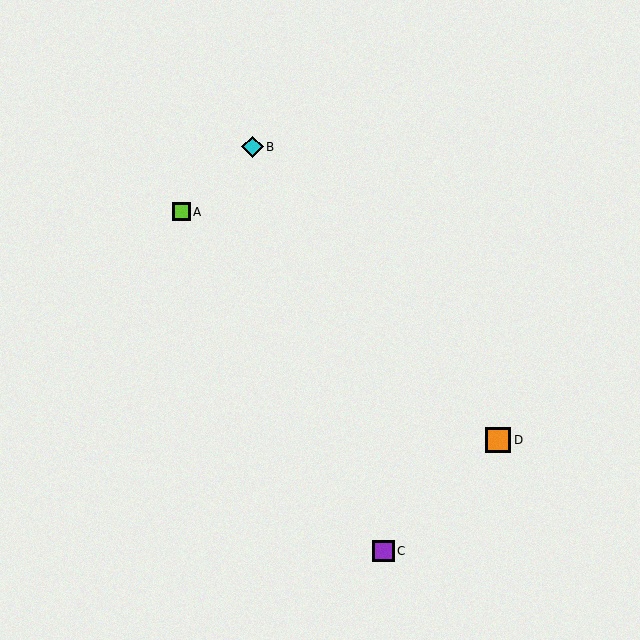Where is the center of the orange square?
The center of the orange square is at (498, 440).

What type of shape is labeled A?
Shape A is a lime square.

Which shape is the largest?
The orange square (labeled D) is the largest.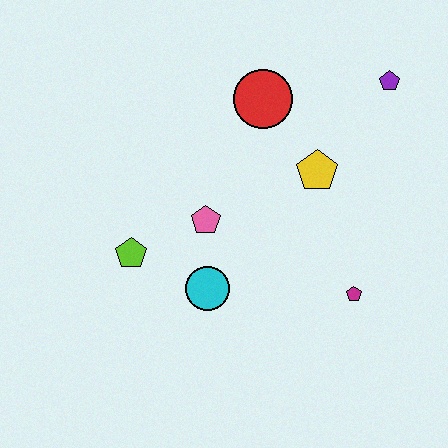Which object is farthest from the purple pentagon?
The lime pentagon is farthest from the purple pentagon.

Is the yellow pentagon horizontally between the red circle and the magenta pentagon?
Yes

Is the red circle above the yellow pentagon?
Yes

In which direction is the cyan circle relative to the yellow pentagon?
The cyan circle is below the yellow pentagon.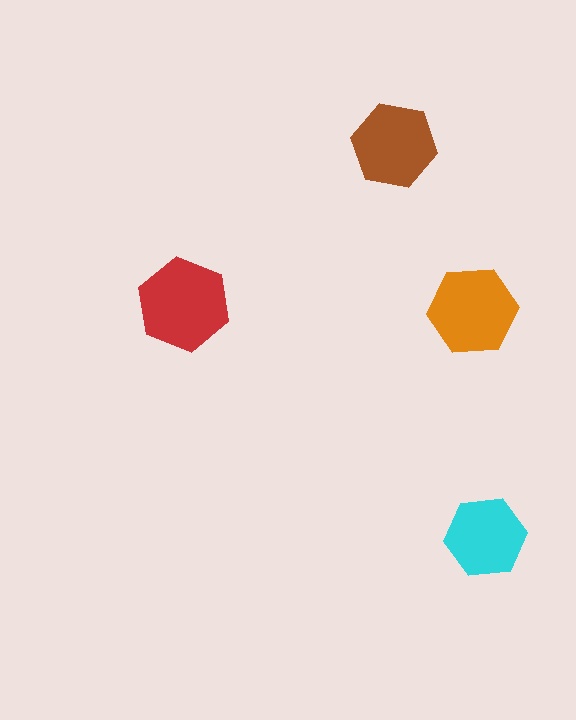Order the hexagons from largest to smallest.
the red one, the orange one, the brown one, the cyan one.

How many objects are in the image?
There are 4 objects in the image.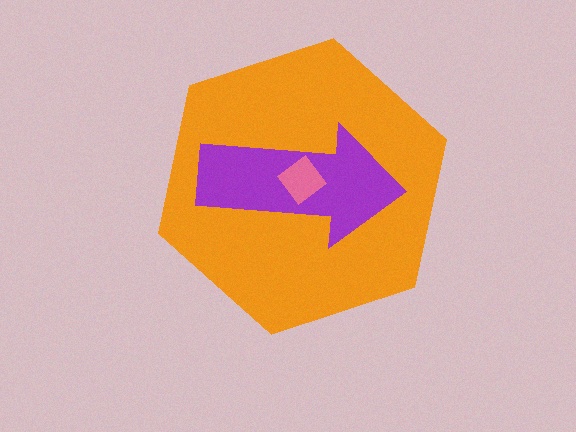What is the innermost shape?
The pink diamond.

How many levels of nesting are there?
3.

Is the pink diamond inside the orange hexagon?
Yes.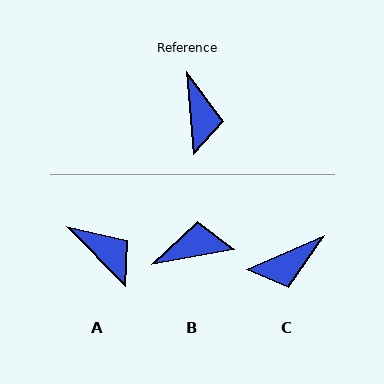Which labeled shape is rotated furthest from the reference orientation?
B, about 96 degrees away.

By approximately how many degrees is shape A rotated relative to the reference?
Approximately 39 degrees counter-clockwise.